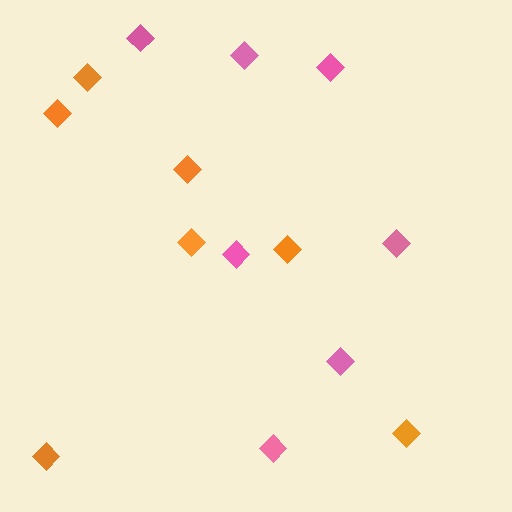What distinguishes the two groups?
There are 2 groups: one group of orange diamonds (7) and one group of pink diamonds (7).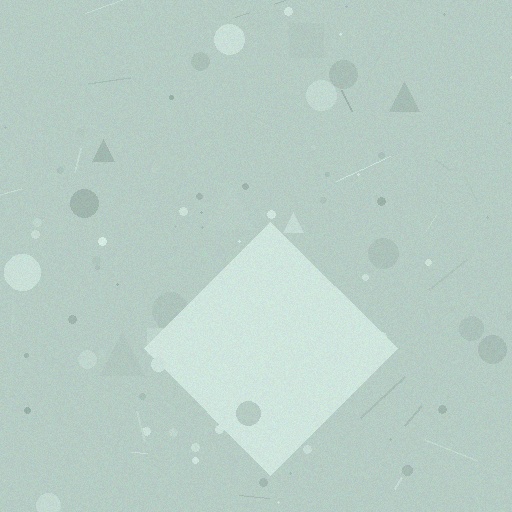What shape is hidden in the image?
A diamond is hidden in the image.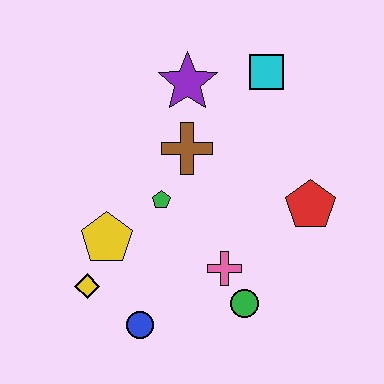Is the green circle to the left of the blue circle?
No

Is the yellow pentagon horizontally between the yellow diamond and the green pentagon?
Yes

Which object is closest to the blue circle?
The yellow diamond is closest to the blue circle.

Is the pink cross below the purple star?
Yes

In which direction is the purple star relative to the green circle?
The purple star is above the green circle.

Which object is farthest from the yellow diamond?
The cyan square is farthest from the yellow diamond.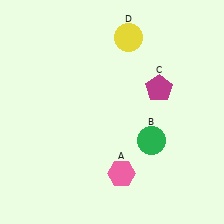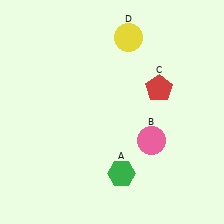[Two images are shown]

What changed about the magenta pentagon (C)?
In Image 1, C is magenta. In Image 2, it changed to red.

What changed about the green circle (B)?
In Image 1, B is green. In Image 2, it changed to pink.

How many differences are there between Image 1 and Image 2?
There are 3 differences between the two images.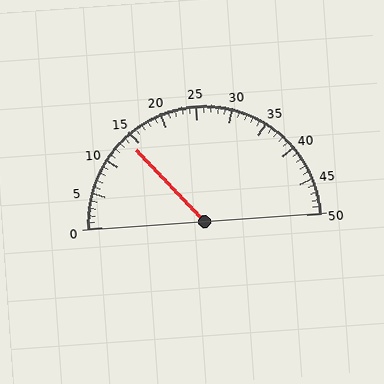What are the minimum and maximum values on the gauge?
The gauge ranges from 0 to 50.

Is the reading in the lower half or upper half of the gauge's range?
The reading is in the lower half of the range (0 to 50).